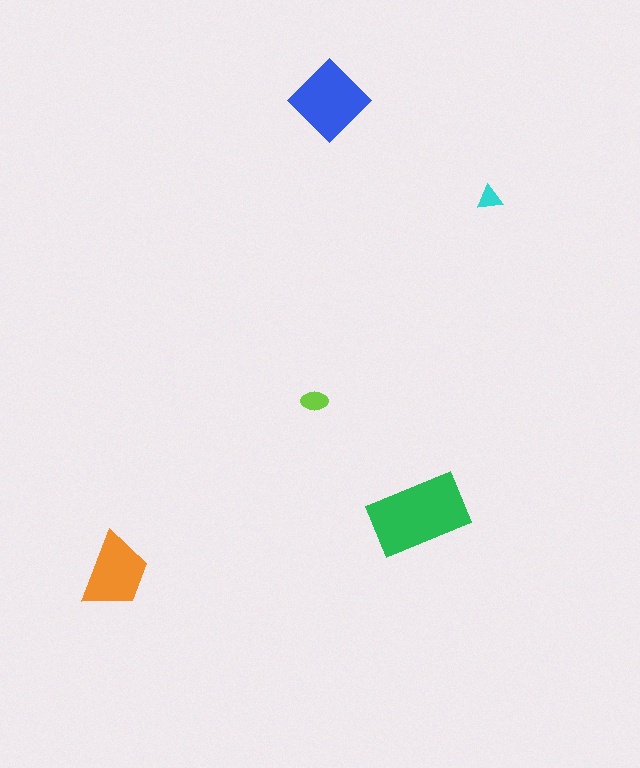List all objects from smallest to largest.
The cyan triangle, the lime ellipse, the orange trapezoid, the blue diamond, the green rectangle.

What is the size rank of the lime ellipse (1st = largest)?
4th.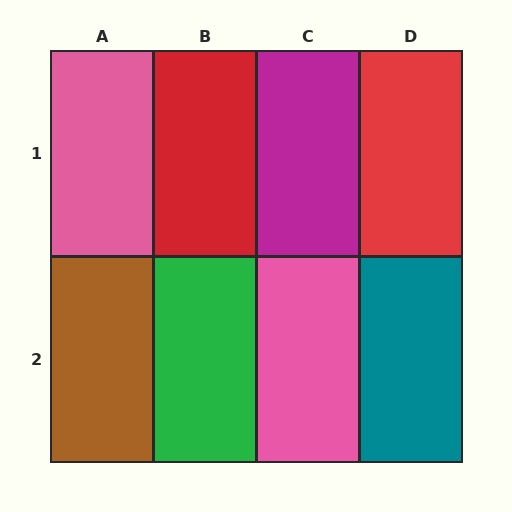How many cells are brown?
1 cell is brown.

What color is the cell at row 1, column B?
Red.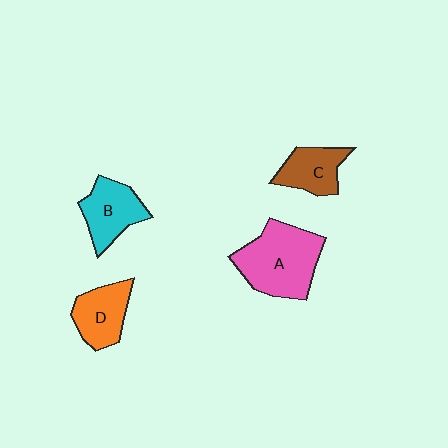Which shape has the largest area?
Shape A (pink).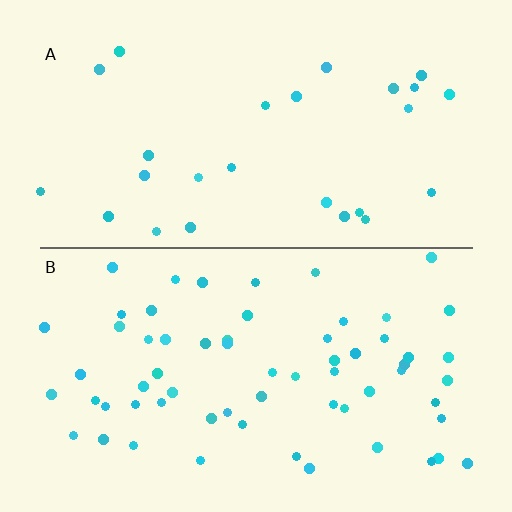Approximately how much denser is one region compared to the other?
Approximately 2.4× — region B over region A.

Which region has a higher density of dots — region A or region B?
B (the bottom).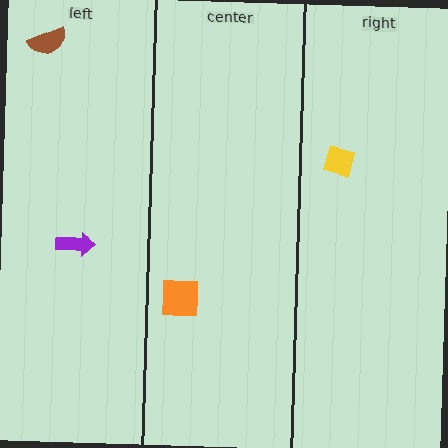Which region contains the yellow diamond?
The right region.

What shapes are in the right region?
The yellow diamond.